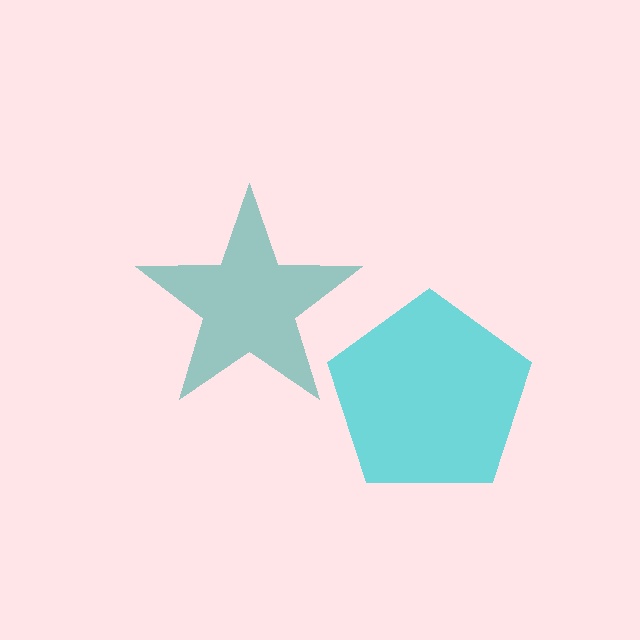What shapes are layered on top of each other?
The layered shapes are: a cyan pentagon, a teal star.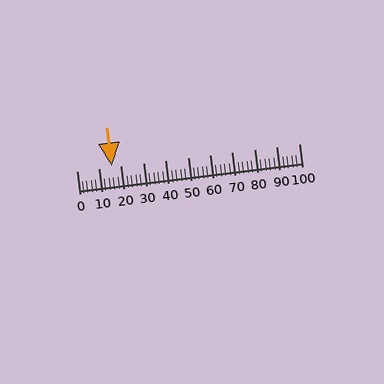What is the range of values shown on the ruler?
The ruler shows values from 0 to 100.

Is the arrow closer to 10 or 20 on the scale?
The arrow is closer to 20.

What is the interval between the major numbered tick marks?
The major tick marks are spaced 10 units apart.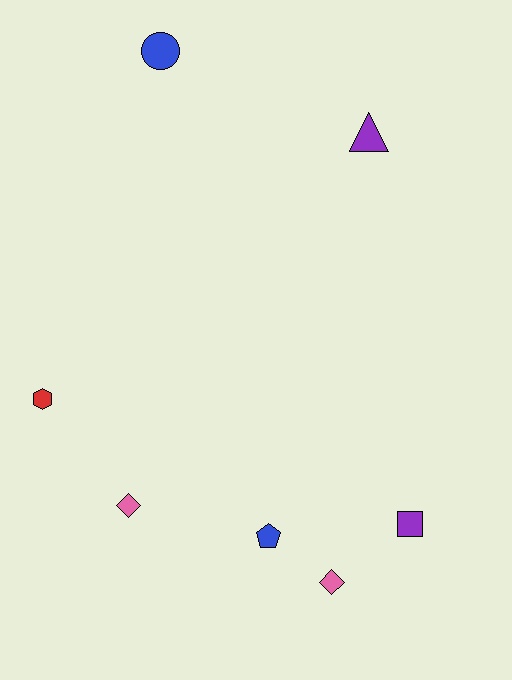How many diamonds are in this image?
There are 2 diamonds.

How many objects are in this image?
There are 7 objects.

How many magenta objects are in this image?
There are no magenta objects.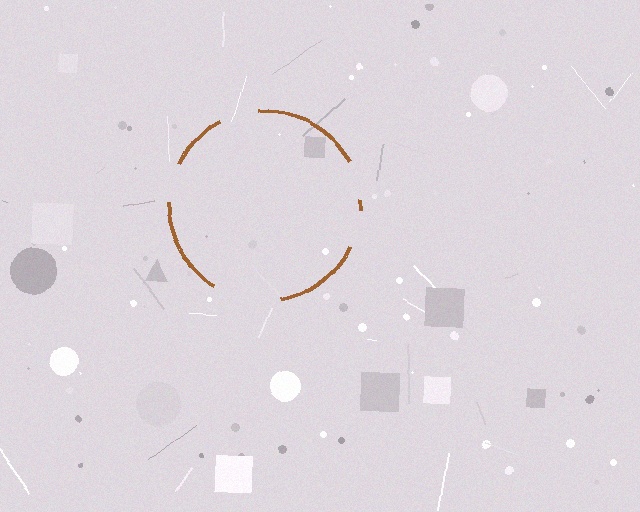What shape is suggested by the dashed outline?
The dashed outline suggests a circle.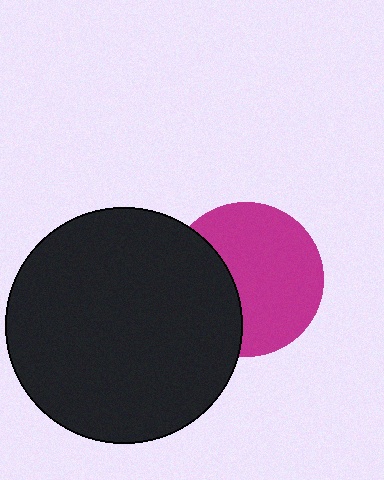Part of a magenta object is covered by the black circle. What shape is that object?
It is a circle.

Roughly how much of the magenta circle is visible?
Most of it is visible (roughly 66%).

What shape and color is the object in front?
The object in front is a black circle.